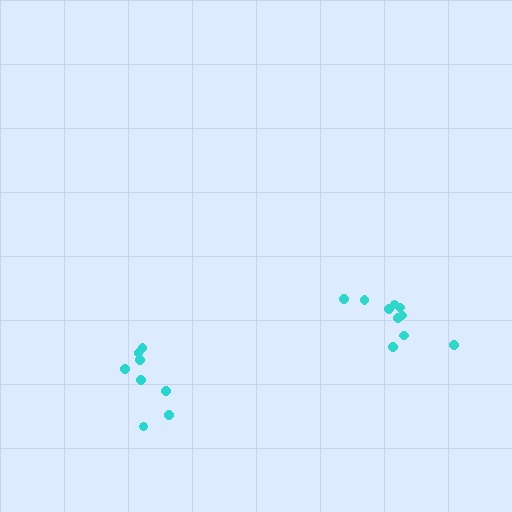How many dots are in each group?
Group 1: 10 dots, Group 2: 8 dots (18 total).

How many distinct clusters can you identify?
There are 2 distinct clusters.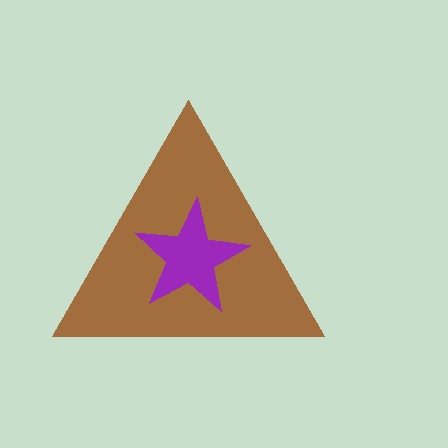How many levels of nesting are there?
2.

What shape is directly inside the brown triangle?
The purple star.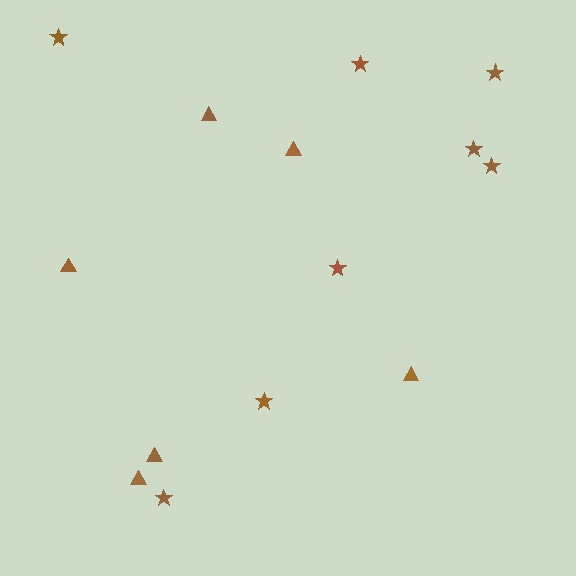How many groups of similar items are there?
There are 2 groups: one group of triangles (6) and one group of stars (8).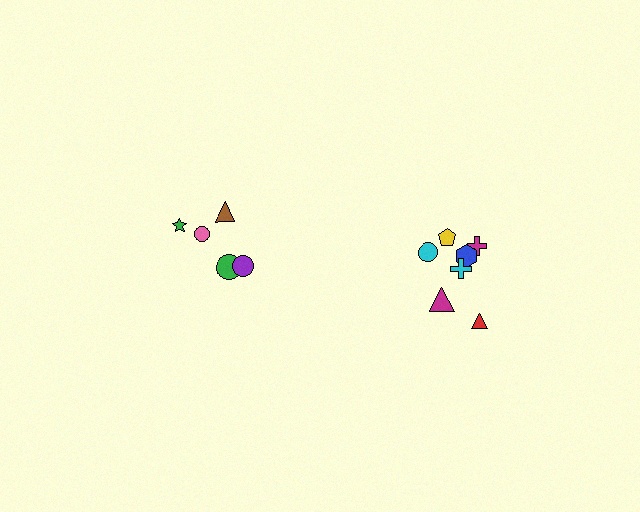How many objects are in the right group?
There are 7 objects.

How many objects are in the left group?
There are 5 objects.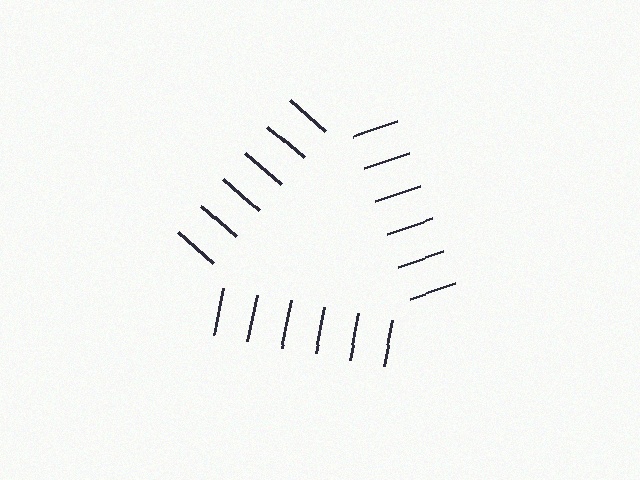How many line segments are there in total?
18 — 6 along each of the 3 edges.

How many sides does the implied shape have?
3 sides — the line-ends trace a triangle.